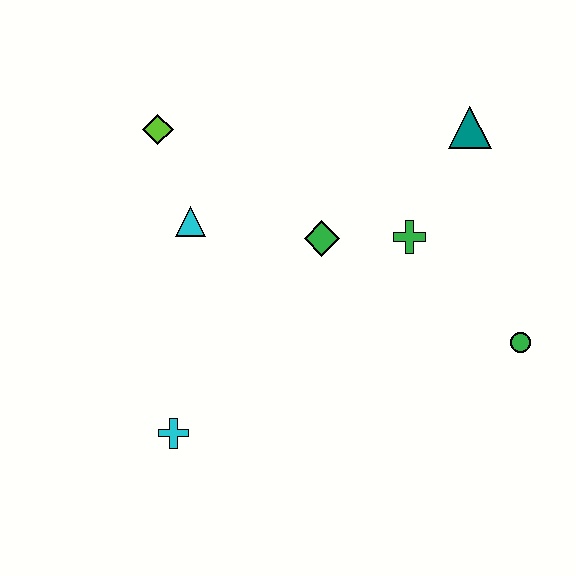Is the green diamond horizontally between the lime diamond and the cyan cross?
No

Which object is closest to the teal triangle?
The green cross is closest to the teal triangle.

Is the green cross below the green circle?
No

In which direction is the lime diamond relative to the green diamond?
The lime diamond is to the left of the green diamond.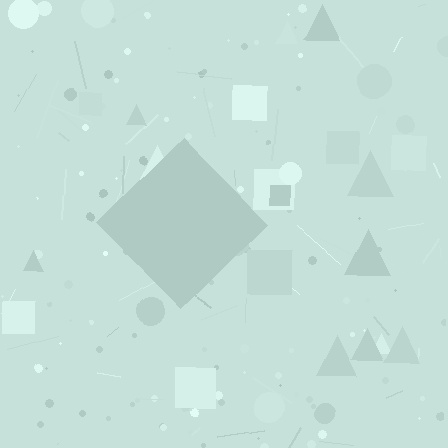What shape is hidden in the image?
A diamond is hidden in the image.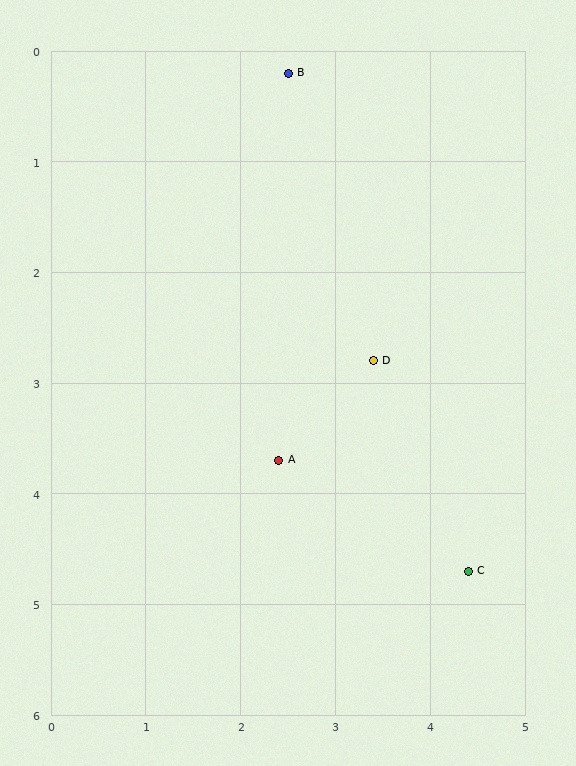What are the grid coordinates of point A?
Point A is at approximately (2.4, 3.7).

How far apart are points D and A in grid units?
Points D and A are about 1.3 grid units apart.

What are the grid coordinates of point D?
Point D is at approximately (3.4, 2.8).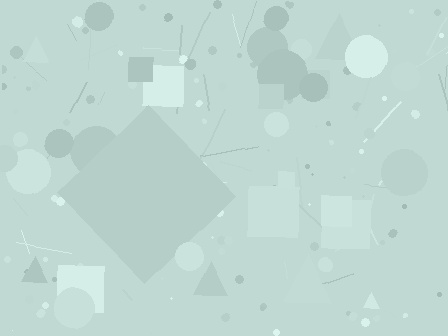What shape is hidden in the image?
A diamond is hidden in the image.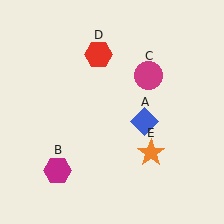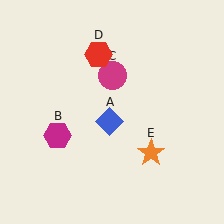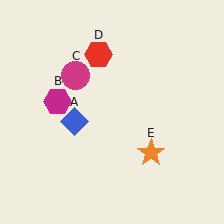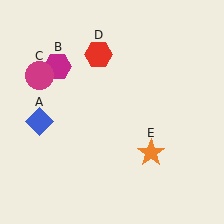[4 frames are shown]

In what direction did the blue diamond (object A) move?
The blue diamond (object A) moved left.